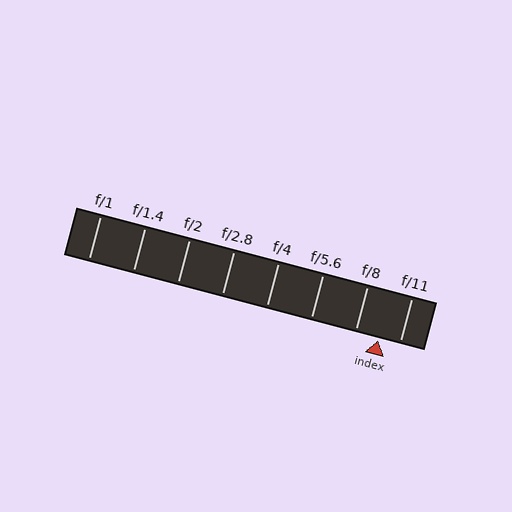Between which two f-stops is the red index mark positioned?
The index mark is between f/8 and f/11.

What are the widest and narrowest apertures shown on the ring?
The widest aperture shown is f/1 and the narrowest is f/11.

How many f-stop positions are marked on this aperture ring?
There are 8 f-stop positions marked.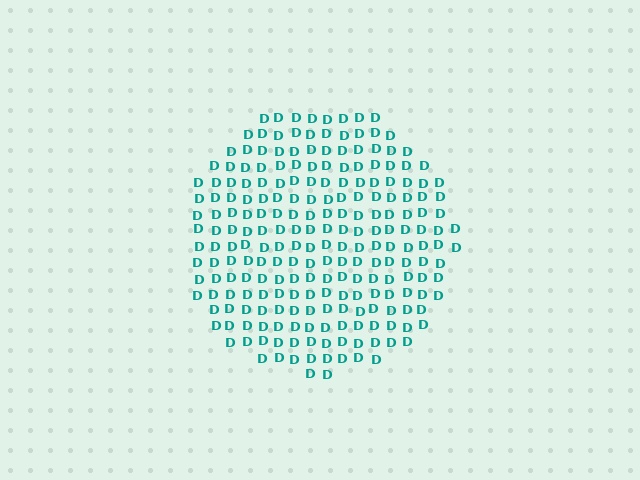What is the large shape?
The large shape is a circle.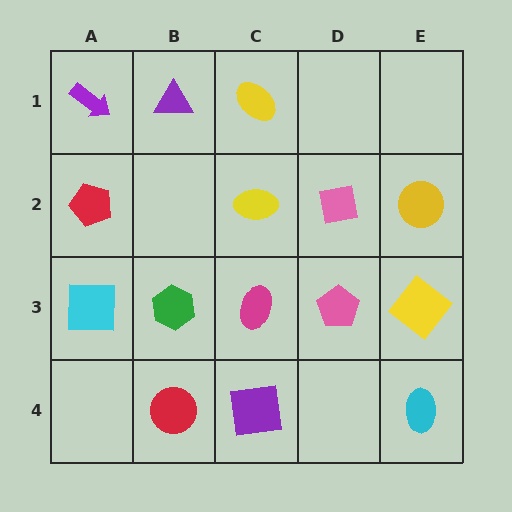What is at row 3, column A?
A cyan square.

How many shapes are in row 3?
5 shapes.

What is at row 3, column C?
A magenta ellipse.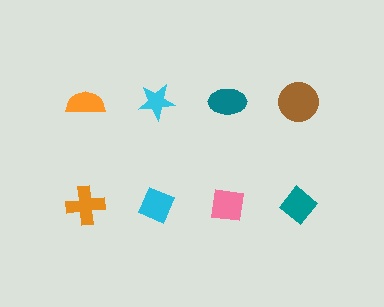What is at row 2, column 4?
A teal diamond.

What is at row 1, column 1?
An orange semicircle.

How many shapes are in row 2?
4 shapes.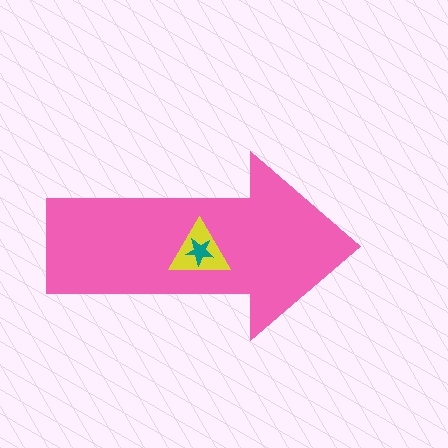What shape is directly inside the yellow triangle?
The teal star.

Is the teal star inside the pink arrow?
Yes.